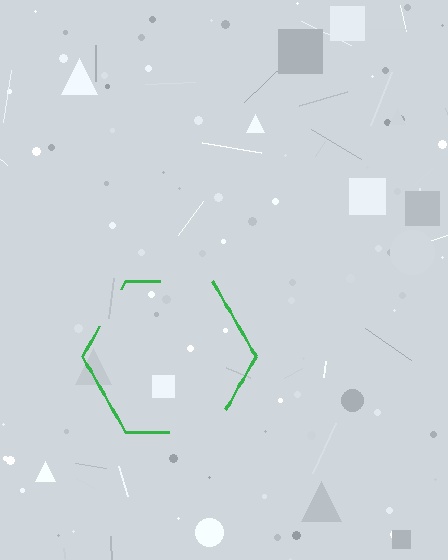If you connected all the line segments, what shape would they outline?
They would outline a hexagon.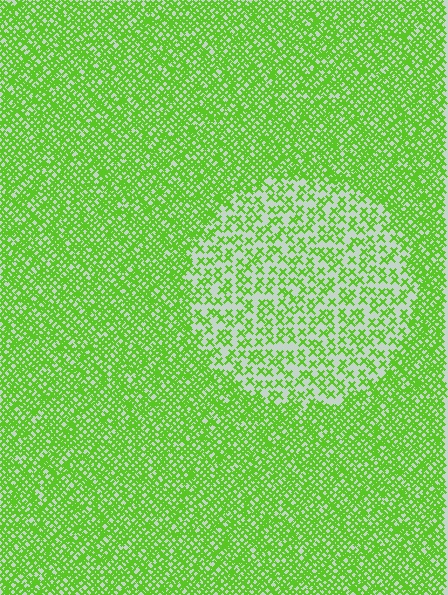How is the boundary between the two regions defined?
The boundary is defined by a change in element density (approximately 2.2x ratio). All elements are the same color, size, and shape.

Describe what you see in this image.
The image contains small lime elements arranged at two different densities. A circle-shaped region is visible where the elements are less densely packed than the surrounding area.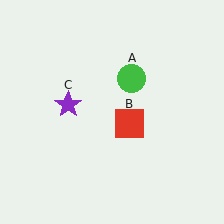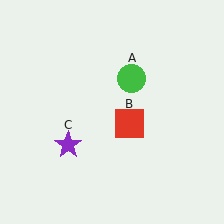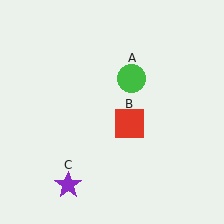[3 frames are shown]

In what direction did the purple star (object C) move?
The purple star (object C) moved down.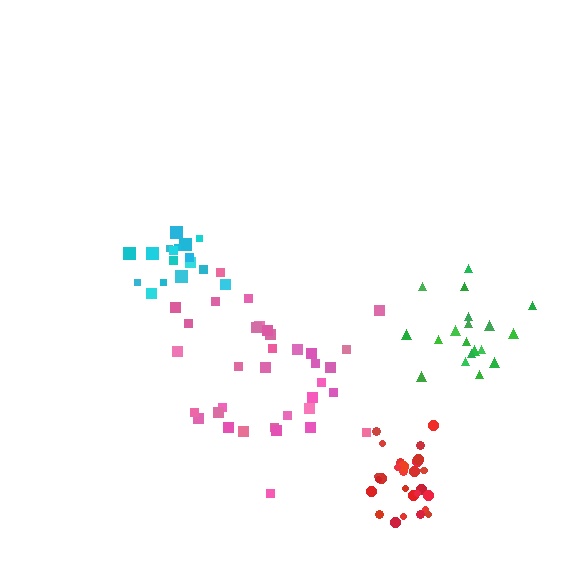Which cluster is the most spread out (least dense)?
Pink.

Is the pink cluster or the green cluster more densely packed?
Green.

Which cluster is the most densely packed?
Red.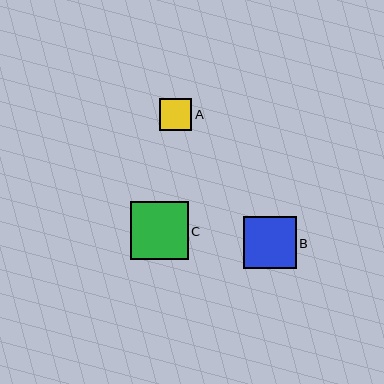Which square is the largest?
Square C is the largest with a size of approximately 58 pixels.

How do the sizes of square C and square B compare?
Square C and square B are approximately the same size.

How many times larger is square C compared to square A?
Square C is approximately 1.8 times the size of square A.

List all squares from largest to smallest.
From largest to smallest: C, B, A.